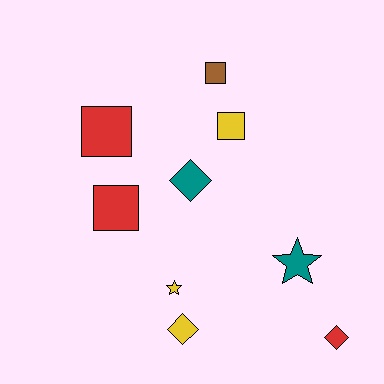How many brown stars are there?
There are no brown stars.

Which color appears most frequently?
Red, with 3 objects.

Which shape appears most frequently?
Square, with 4 objects.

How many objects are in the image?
There are 9 objects.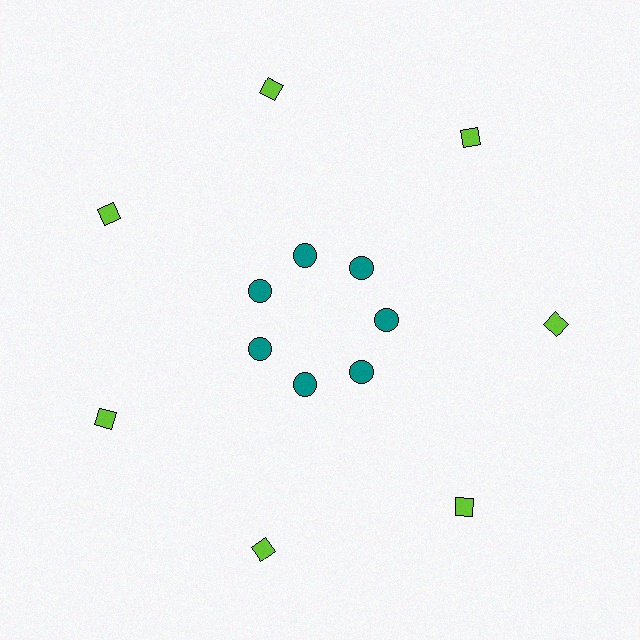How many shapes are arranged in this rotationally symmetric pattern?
There are 14 shapes, arranged in 7 groups of 2.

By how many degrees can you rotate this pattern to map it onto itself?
The pattern maps onto itself every 51 degrees of rotation.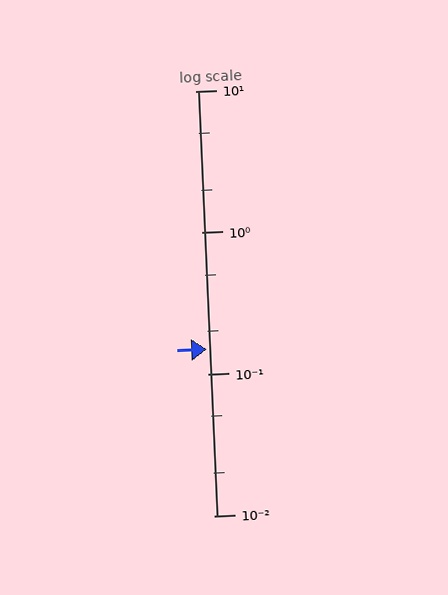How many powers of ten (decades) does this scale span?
The scale spans 3 decades, from 0.01 to 10.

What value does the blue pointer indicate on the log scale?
The pointer indicates approximately 0.15.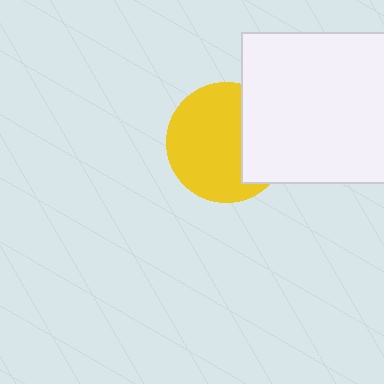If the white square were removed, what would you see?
You would see the complete yellow circle.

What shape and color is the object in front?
The object in front is a white square.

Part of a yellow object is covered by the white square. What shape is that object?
It is a circle.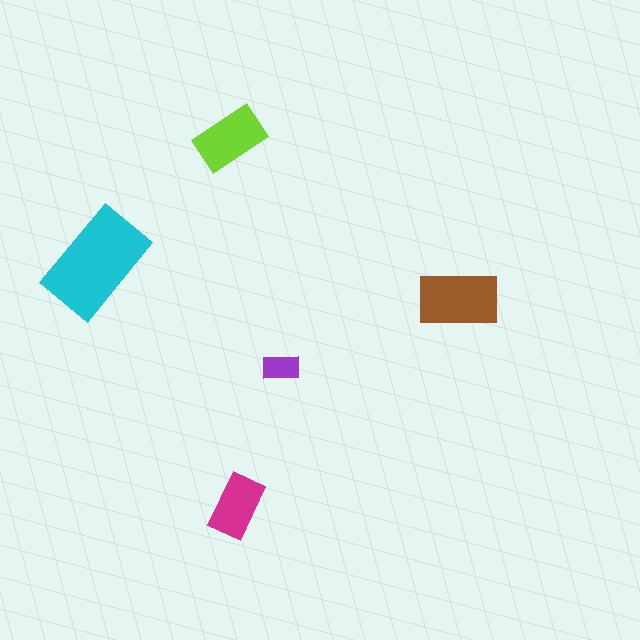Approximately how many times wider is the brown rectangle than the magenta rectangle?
About 1.5 times wider.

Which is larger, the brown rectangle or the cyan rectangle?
The cyan one.